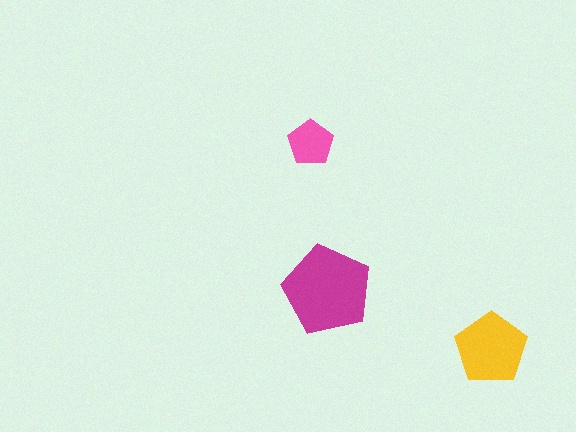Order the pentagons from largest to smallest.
the magenta one, the yellow one, the pink one.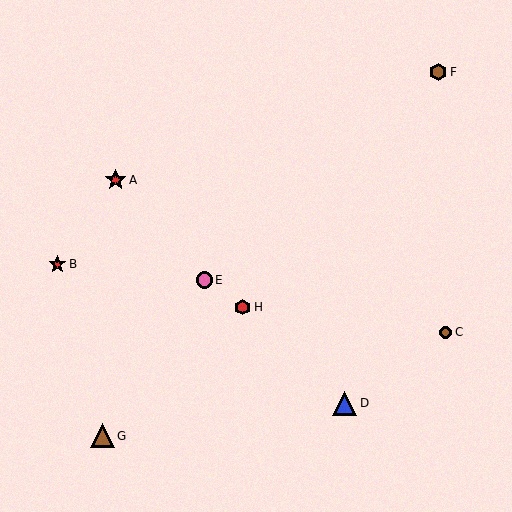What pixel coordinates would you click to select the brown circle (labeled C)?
Click at (446, 332) to select the brown circle C.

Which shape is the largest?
The blue triangle (labeled D) is the largest.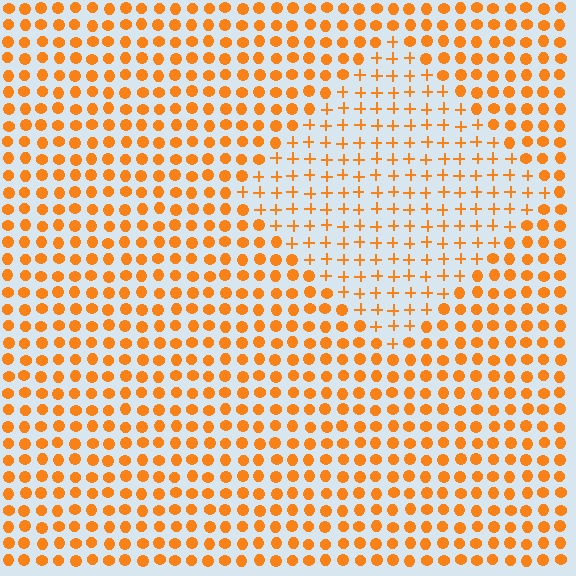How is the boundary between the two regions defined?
The boundary is defined by a change in element shape: plus signs inside vs. circles outside. All elements share the same color and spacing.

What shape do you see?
I see a diamond.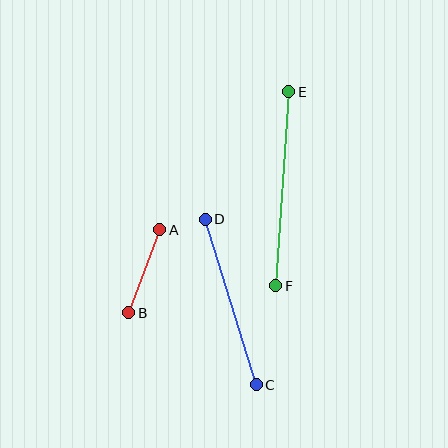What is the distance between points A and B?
The distance is approximately 89 pixels.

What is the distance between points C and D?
The distance is approximately 173 pixels.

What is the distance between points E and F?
The distance is approximately 195 pixels.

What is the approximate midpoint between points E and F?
The midpoint is at approximately (282, 189) pixels.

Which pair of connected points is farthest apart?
Points E and F are farthest apart.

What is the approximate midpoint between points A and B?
The midpoint is at approximately (144, 271) pixels.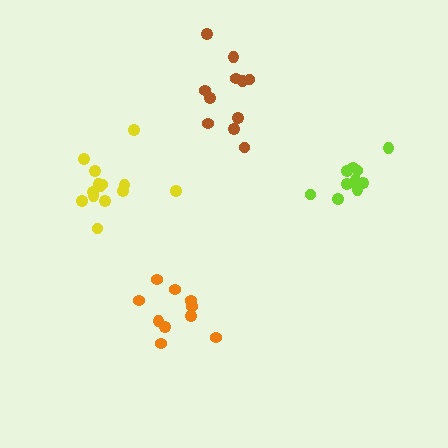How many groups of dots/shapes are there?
There are 4 groups.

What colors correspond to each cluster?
The clusters are colored: orange, brown, yellow, lime.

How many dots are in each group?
Group 1: 10 dots, Group 2: 11 dots, Group 3: 14 dots, Group 4: 11 dots (46 total).